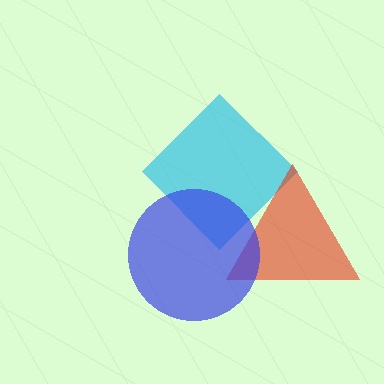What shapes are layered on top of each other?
The layered shapes are: a cyan diamond, a red triangle, a blue circle.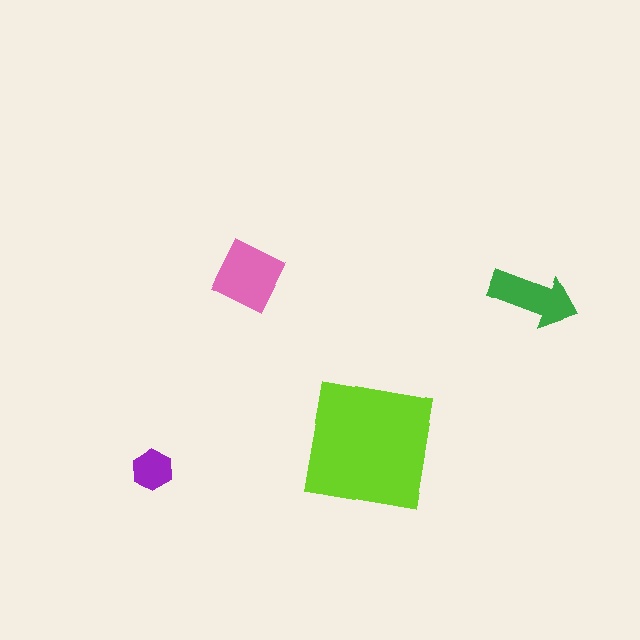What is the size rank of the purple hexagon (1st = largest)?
4th.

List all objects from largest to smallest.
The lime square, the pink diamond, the green arrow, the purple hexagon.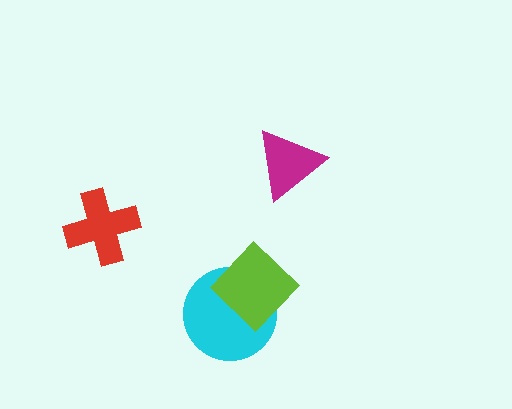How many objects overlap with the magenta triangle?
0 objects overlap with the magenta triangle.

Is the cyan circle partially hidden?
Yes, it is partially covered by another shape.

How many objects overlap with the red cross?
0 objects overlap with the red cross.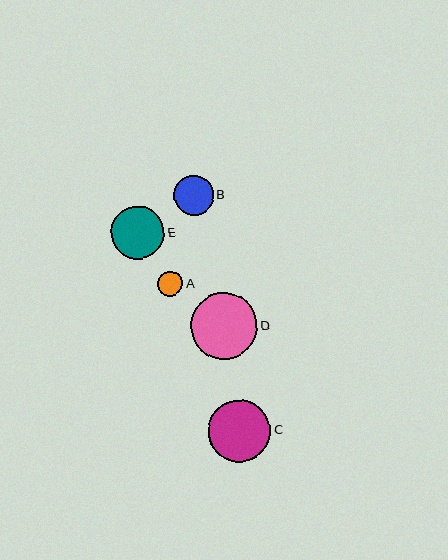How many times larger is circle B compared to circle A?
Circle B is approximately 1.6 times the size of circle A.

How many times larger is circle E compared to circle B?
Circle E is approximately 1.3 times the size of circle B.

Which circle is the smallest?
Circle A is the smallest with a size of approximately 25 pixels.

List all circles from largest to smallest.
From largest to smallest: D, C, E, B, A.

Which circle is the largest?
Circle D is the largest with a size of approximately 67 pixels.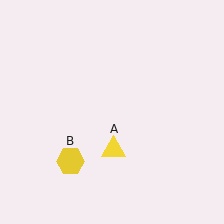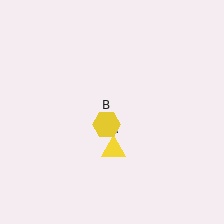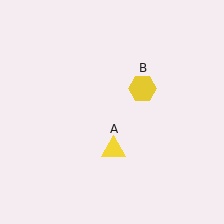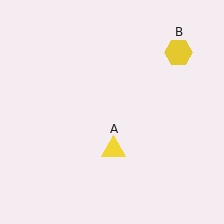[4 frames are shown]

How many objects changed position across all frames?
1 object changed position: yellow hexagon (object B).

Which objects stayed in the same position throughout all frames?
Yellow triangle (object A) remained stationary.